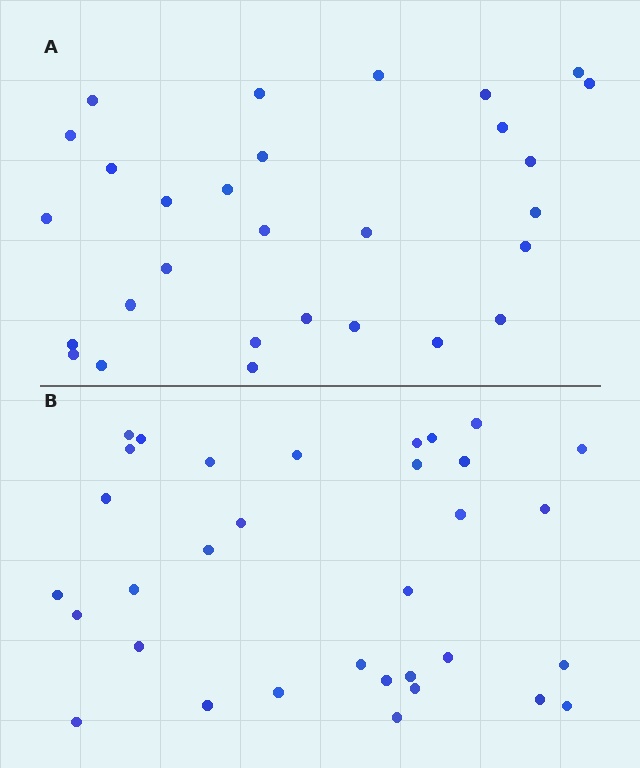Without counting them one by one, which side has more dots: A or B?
Region B (the bottom region) has more dots.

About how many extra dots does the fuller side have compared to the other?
Region B has about 4 more dots than region A.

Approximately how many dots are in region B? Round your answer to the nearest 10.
About 30 dots. (The exact count is 33, which rounds to 30.)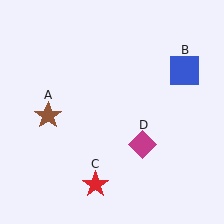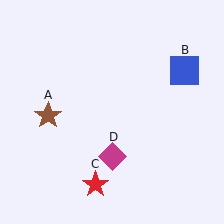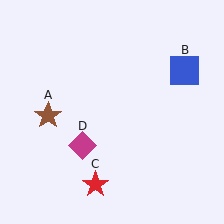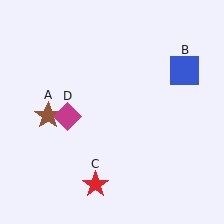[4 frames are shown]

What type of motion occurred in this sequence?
The magenta diamond (object D) rotated clockwise around the center of the scene.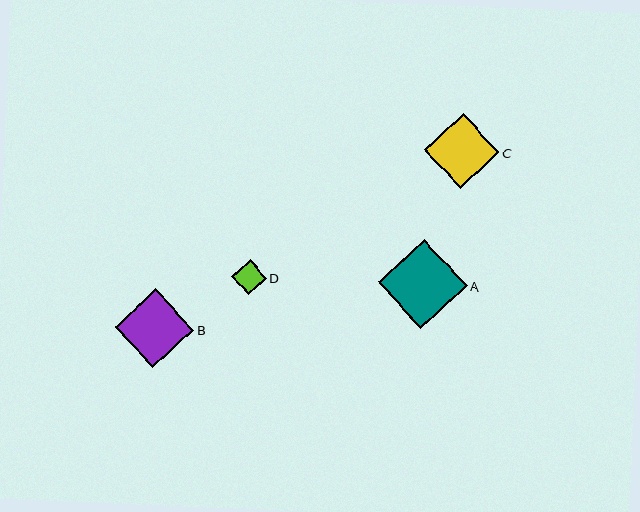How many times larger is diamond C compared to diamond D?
Diamond C is approximately 2.2 times the size of diamond D.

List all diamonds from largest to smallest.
From largest to smallest: A, B, C, D.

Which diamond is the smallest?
Diamond D is the smallest with a size of approximately 34 pixels.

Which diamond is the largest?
Diamond A is the largest with a size of approximately 89 pixels.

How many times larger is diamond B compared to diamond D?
Diamond B is approximately 2.3 times the size of diamond D.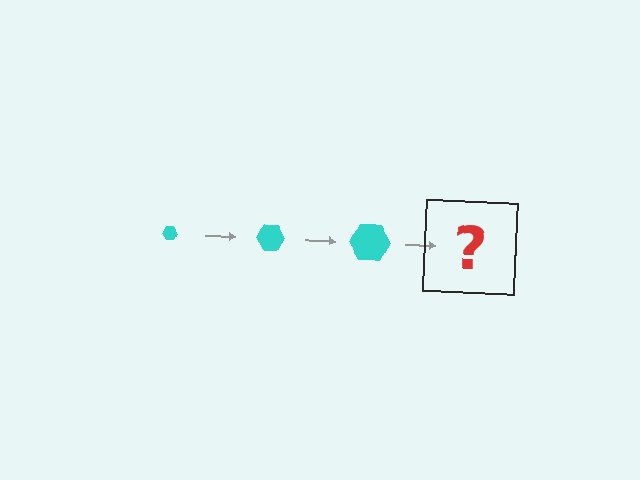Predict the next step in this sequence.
The next step is a cyan hexagon, larger than the previous one.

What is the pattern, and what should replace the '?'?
The pattern is that the hexagon gets progressively larger each step. The '?' should be a cyan hexagon, larger than the previous one.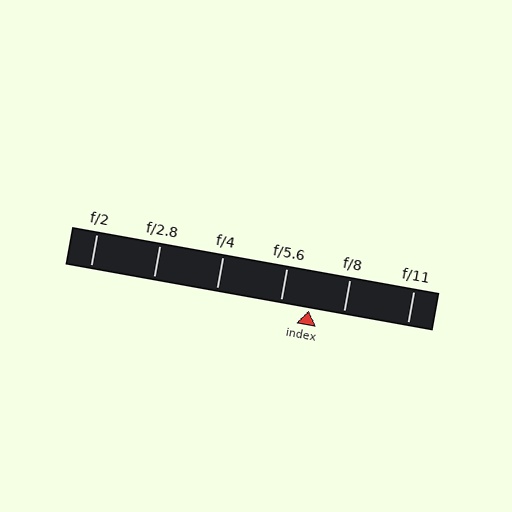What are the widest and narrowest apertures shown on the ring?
The widest aperture shown is f/2 and the narrowest is f/11.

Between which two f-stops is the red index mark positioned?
The index mark is between f/5.6 and f/8.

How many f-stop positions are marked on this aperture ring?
There are 6 f-stop positions marked.